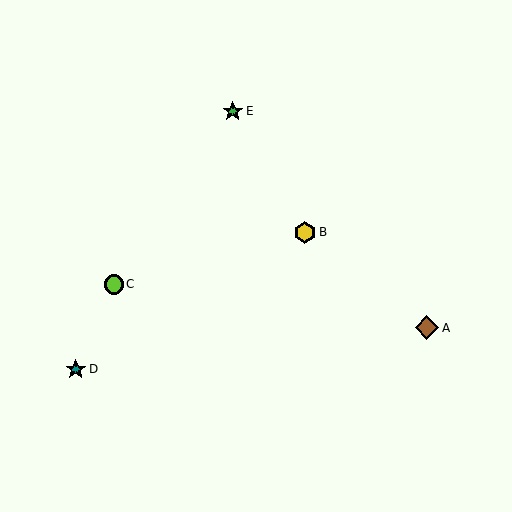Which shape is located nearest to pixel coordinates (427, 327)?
The brown diamond (labeled A) at (427, 328) is nearest to that location.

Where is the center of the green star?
The center of the green star is at (233, 111).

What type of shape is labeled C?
Shape C is a lime circle.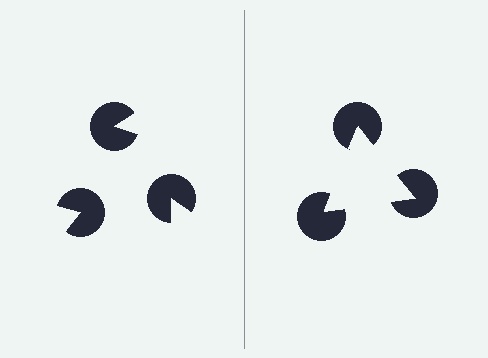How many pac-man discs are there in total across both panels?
6 — 3 on each side.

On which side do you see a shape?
An illusory triangle appears on the right side. On the left side the wedge cuts are rotated, so no coherent shape forms.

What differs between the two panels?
The pac-man discs are positioned identically on both sides; only the wedge orientations differ. On the right they align to a triangle; on the left they are misaligned.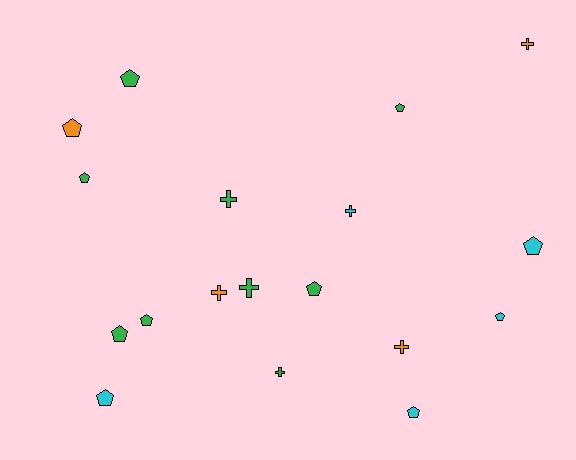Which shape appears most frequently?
Pentagon, with 11 objects.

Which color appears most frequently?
Green, with 9 objects.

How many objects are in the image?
There are 18 objects.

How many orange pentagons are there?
There is 1 orange pentagon.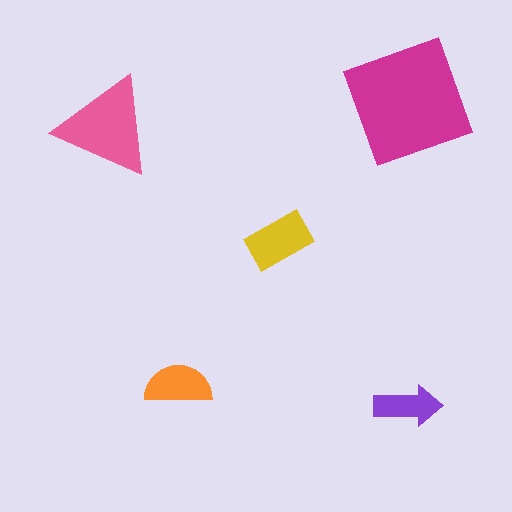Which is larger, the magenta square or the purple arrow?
The magenta square.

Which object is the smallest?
The purple arrow.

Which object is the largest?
The magenta square.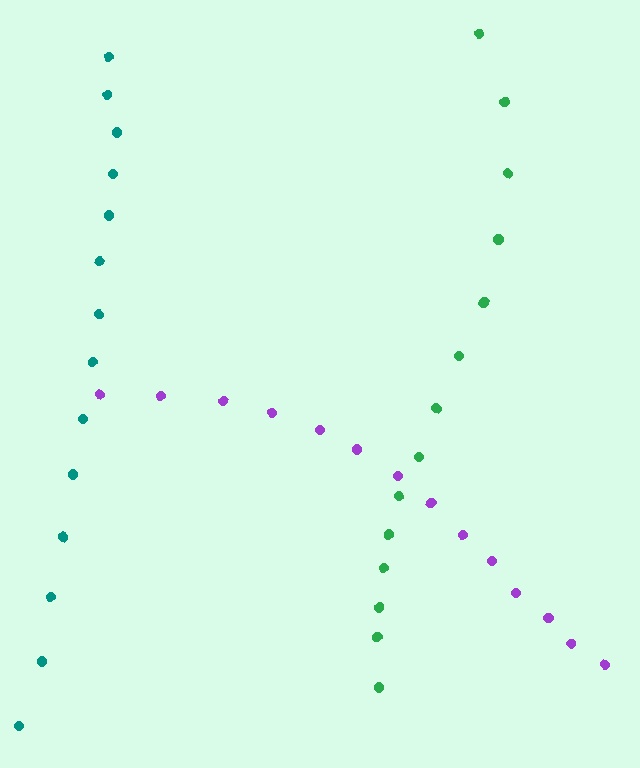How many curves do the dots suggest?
There are 3 distinct paths.